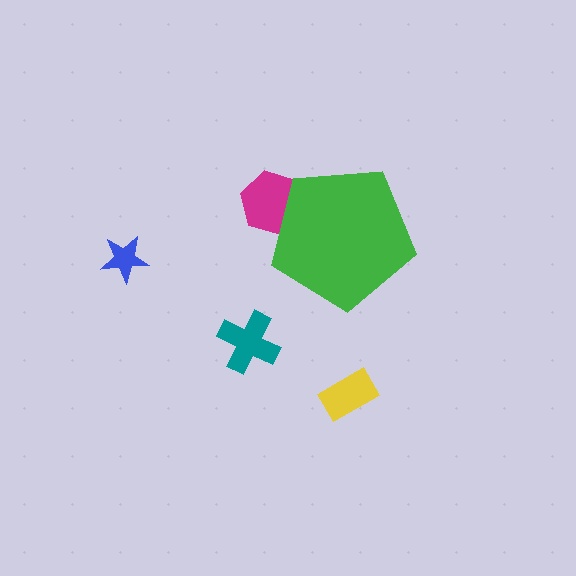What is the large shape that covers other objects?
A green pentagon.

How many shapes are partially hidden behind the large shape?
1 shape is partially hidden.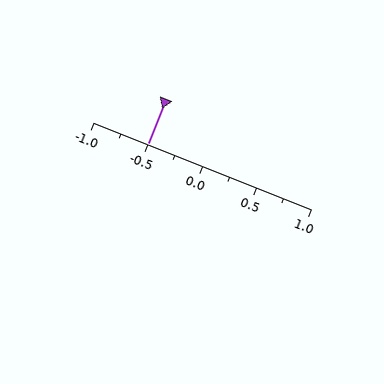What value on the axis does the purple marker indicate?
The marker indicates approximately -0.5.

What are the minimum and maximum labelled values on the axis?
The axis runs from -1.0 to 1.0.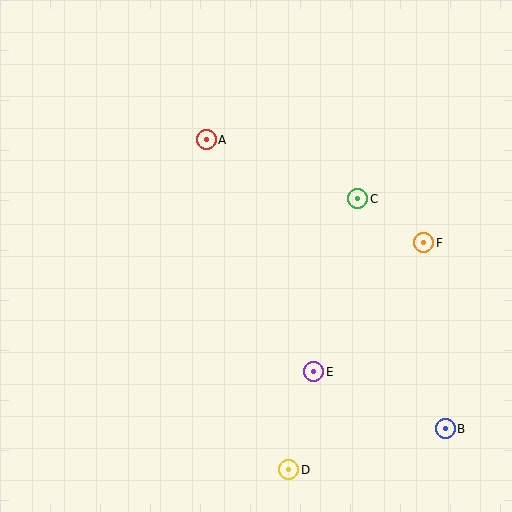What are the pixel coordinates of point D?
Point D is at (289, 470).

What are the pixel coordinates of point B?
Point B is at (445, 429).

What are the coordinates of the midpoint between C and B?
The midpoint between C and B is at (402, 314).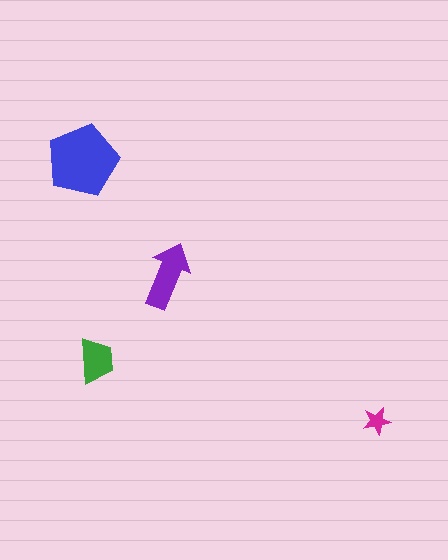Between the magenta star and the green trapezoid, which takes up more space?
The green trapezoid.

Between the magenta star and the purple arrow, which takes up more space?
The purple arrow.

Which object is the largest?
The blue pentagon.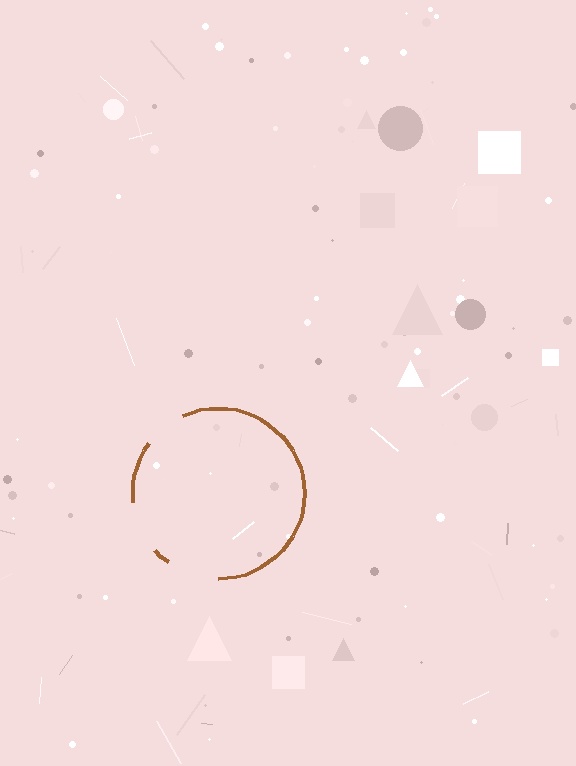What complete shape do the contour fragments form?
The contour fragments form a circle.